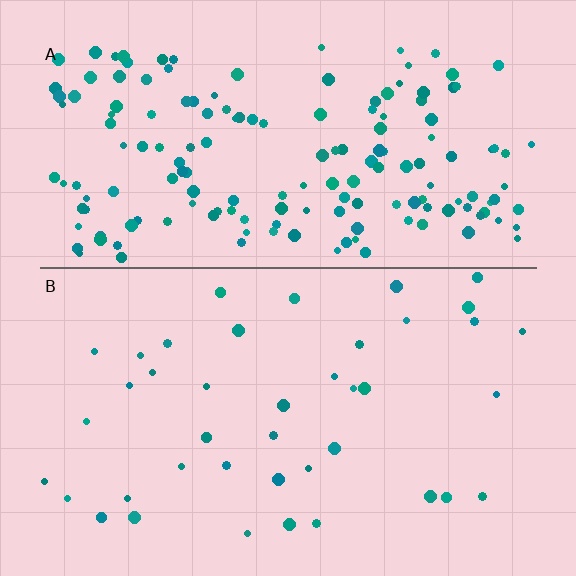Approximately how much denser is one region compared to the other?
Approximately 4.0× — region A over region B.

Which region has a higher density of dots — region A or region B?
A (the top).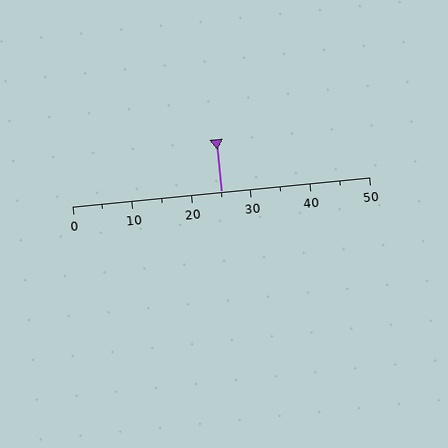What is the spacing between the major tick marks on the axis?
The major ticks are spaced 10 apart.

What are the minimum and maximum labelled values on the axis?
The axis runs from 0 to 50.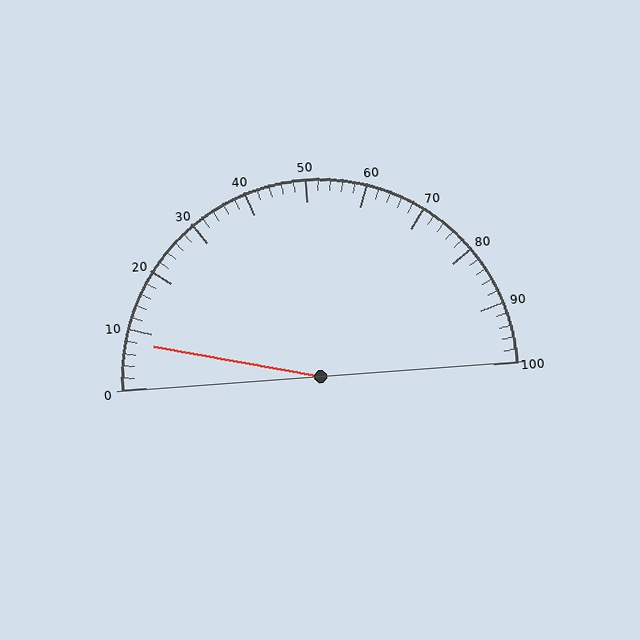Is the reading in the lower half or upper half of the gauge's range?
The reading is in the lower half of the range (0 to 100).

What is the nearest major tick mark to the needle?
The nearest major tick mark is 10.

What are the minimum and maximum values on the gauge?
The gauge ranges from 0 to 100.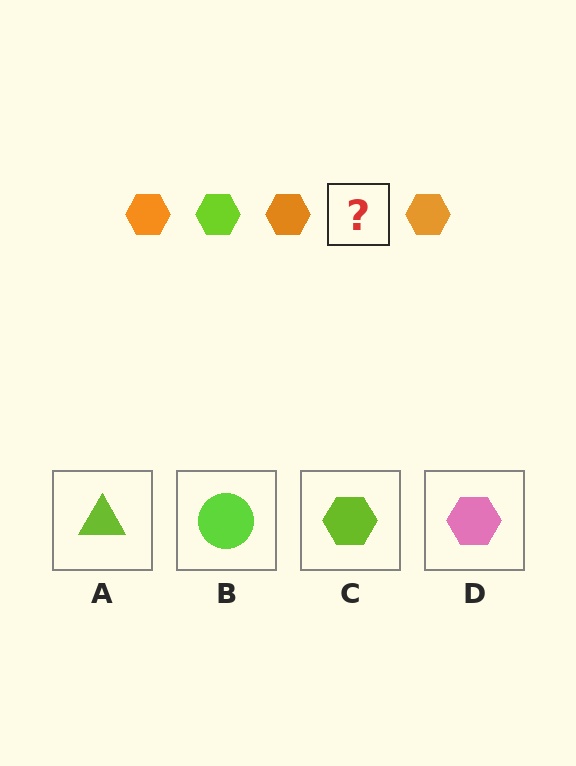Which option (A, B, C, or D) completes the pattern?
C.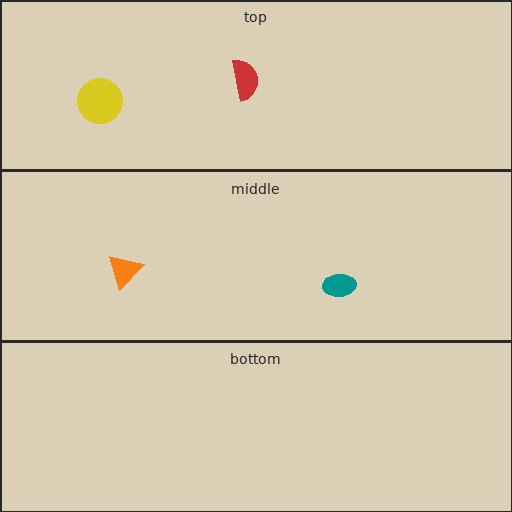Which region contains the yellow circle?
The top region.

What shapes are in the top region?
The red semicircle, the yellow circle.